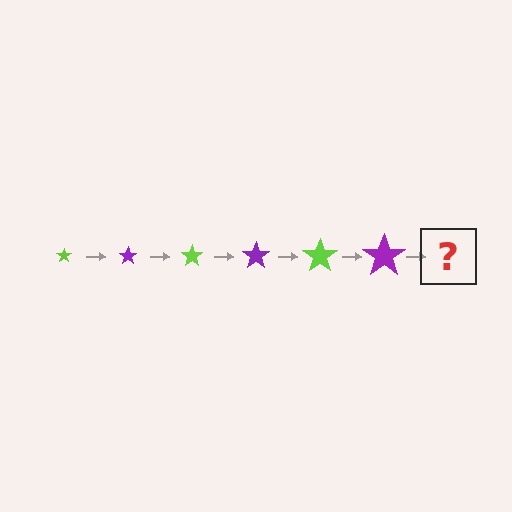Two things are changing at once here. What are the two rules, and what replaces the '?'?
The two rules are that the star grows larger each step and the color cycles through lime and purple. The '?' should be a lime star, larger than the previous one.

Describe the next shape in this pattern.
It should be a lime star, larger than the previous one.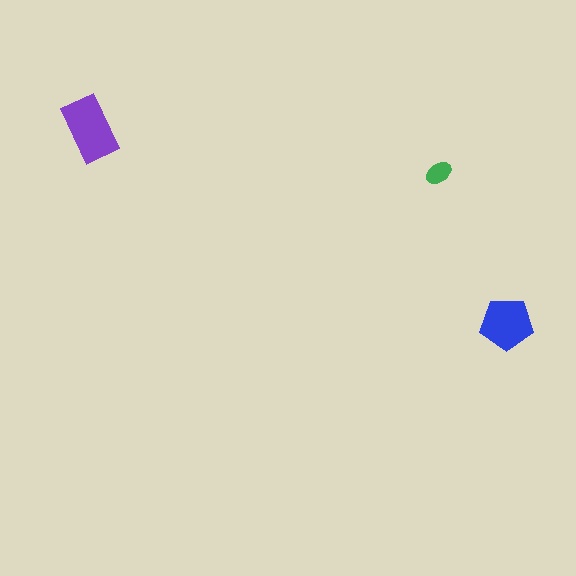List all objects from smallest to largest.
The green ellipse, the blue pentagon, the purple rectangle.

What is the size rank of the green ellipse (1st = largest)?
3rd.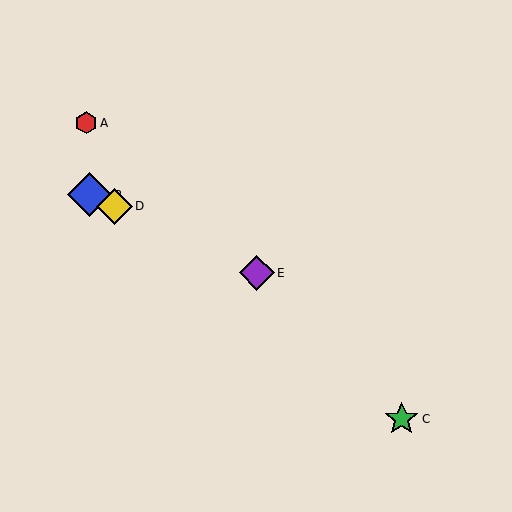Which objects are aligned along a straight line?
Objects B, D, E are aligned along a straight line.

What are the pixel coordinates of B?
Object B is at (89, 195).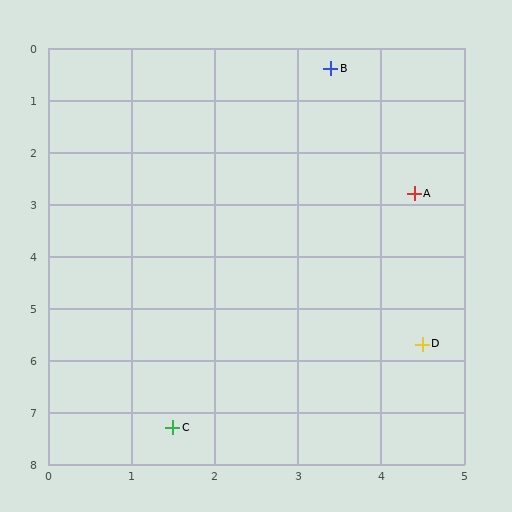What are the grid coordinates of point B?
Point B is at approximately (3.4, 0.4).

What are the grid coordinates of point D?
Point D is at approximately (4.5, 5.7).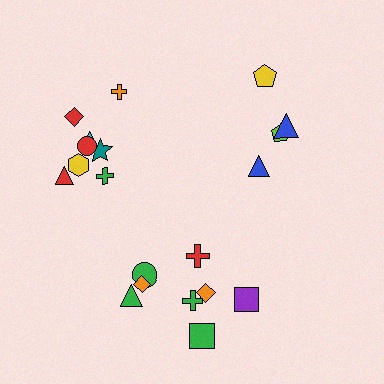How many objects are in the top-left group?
There are 8 objects.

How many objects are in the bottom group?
There are 8 objects.